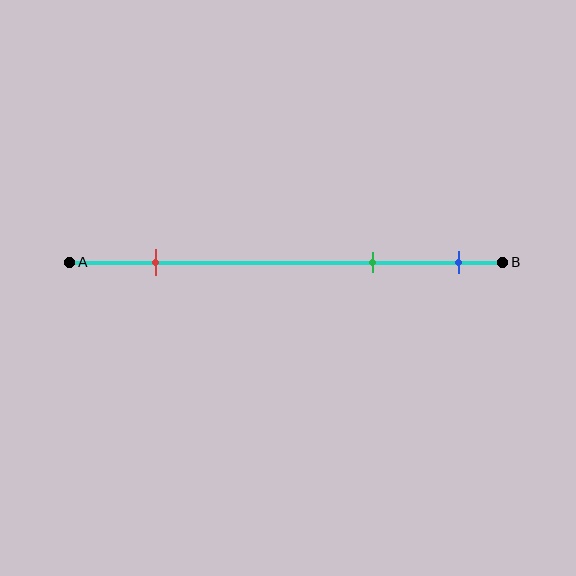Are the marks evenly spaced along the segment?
No, the marks are not evenly spaced.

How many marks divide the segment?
There are 3 marks dividing the segment.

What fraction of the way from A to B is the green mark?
The green mark is approximately 70% (0.7) of the way from A to B.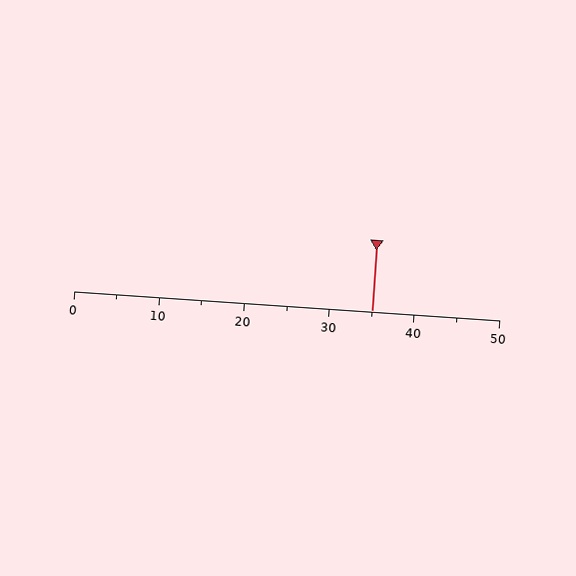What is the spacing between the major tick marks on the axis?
The major ticks are spaced 10 apart.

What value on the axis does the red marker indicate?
The marker indicates approximately 35.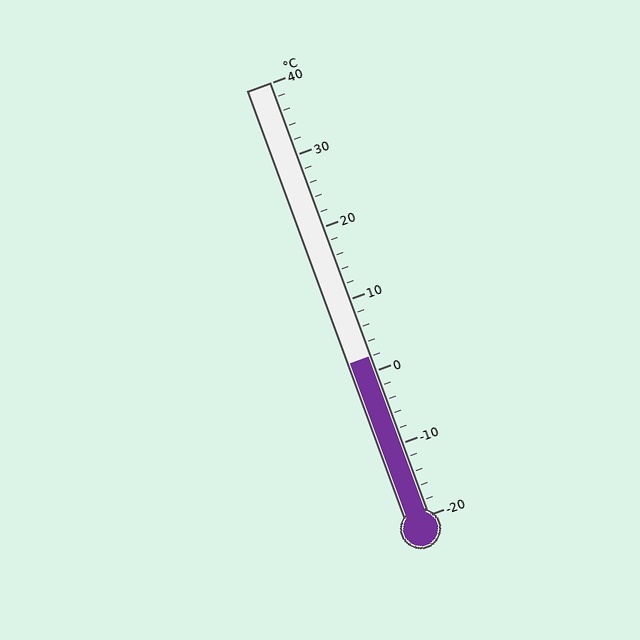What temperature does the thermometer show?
The thermometer shows approximately 2°C.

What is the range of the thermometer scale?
The thermometer scale ranges from -20°C to 40°C.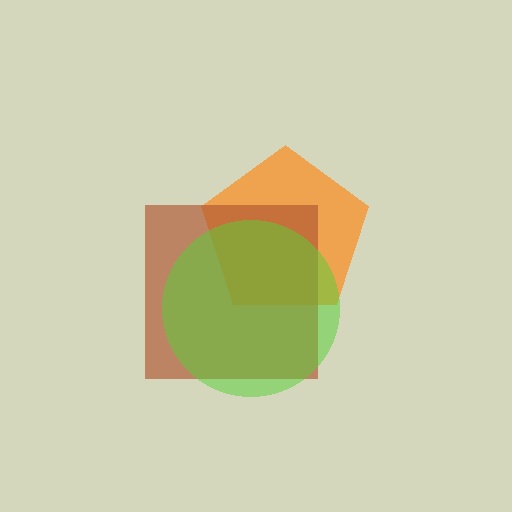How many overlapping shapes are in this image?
There are 3 overlapping shapes in the image.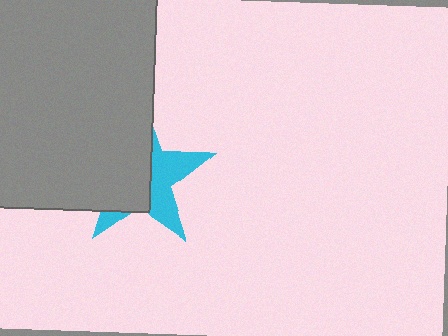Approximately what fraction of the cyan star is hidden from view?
Roughly 58% of the cyan star is hidden behind the gray rectangle.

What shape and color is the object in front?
The object in front is a gray rectangle.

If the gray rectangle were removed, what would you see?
You would see the complete cyan star.